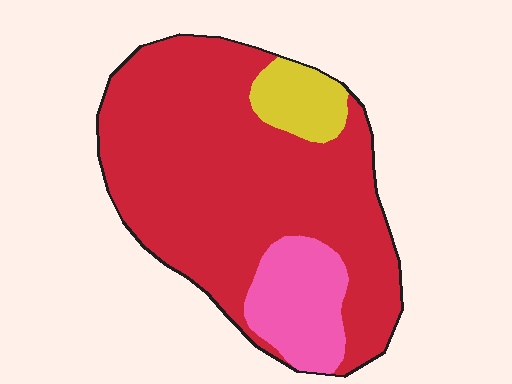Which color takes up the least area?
Yellow, at roughly 10%.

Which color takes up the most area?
Red, at roughly 75%.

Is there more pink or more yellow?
Pink.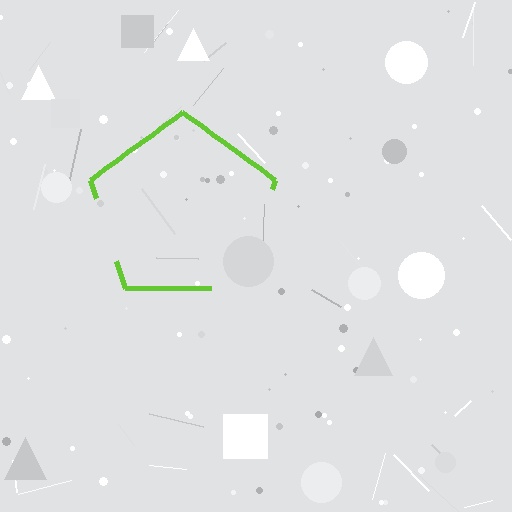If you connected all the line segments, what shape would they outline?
They would outline a pentagon.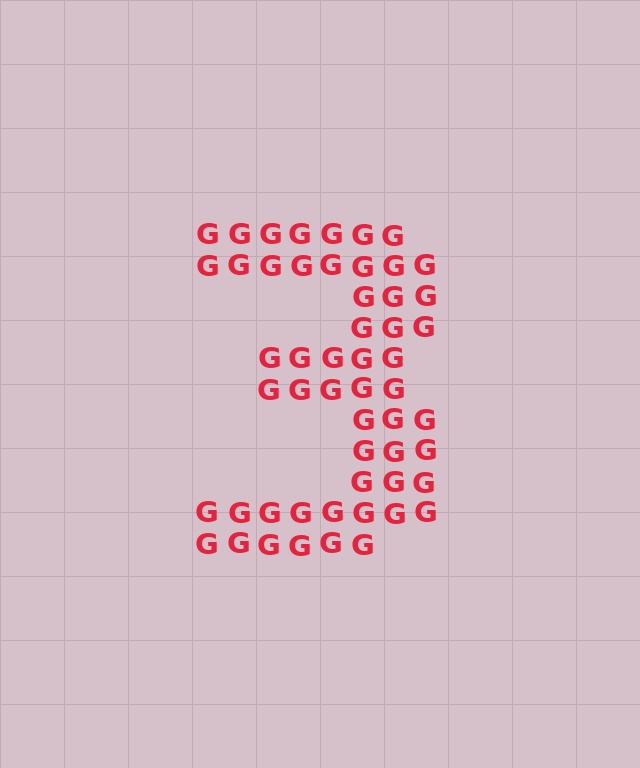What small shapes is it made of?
It is made of small letter G's.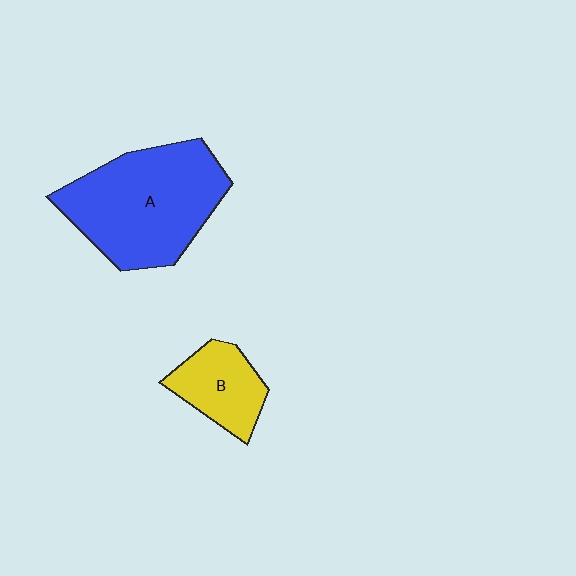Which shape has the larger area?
Shape A (blue).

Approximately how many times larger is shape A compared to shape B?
Approximately 2.4 times.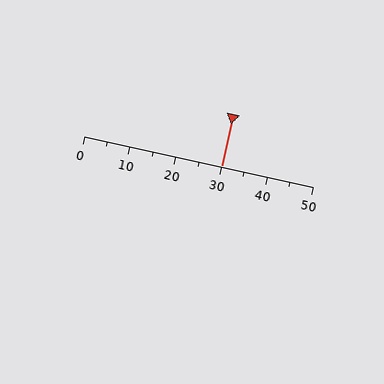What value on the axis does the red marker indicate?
The marker indicates approximately 30.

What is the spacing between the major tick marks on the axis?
The major ticks are spaced 10 apart.